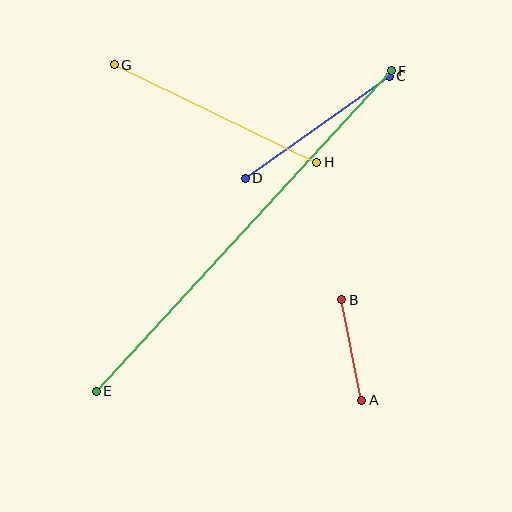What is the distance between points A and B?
The distance is approximately 103 pixels.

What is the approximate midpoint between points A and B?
The midpoint is at approximately (352, 350) pixels.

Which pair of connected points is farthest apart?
Points E and F are farthest apart.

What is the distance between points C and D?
The distance is approximately 176 pixels.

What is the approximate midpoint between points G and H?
The midpoint is at approximately (215, 114) pixels.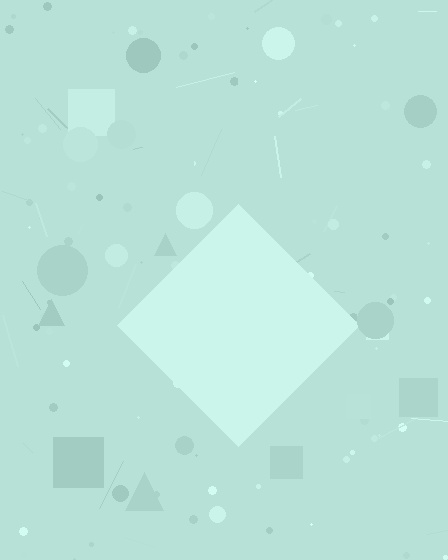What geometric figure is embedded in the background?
A diamond is embedded in the background.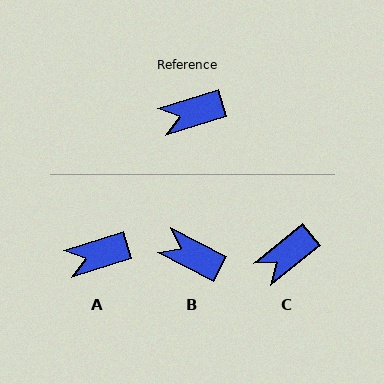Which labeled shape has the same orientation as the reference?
A.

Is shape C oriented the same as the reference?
No, it is off by about 22 degrees.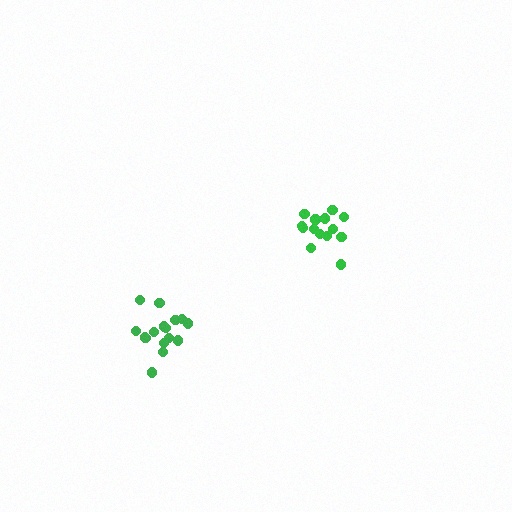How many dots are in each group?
Group 1: 16 dots, Group 2: 14 dots (30 total).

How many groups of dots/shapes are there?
There are 2 groups.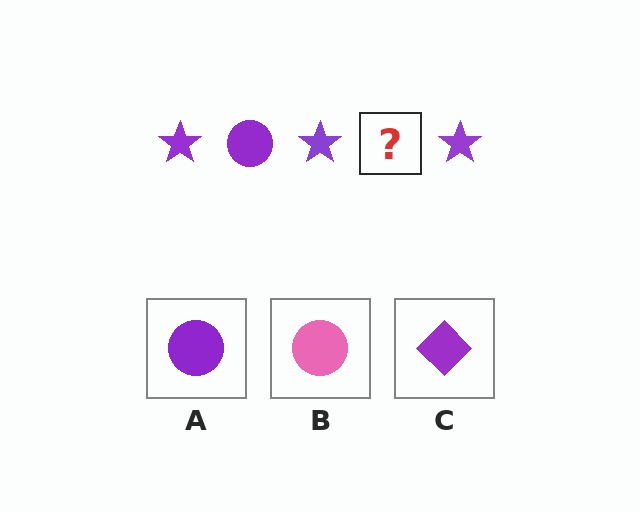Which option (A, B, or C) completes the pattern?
A.